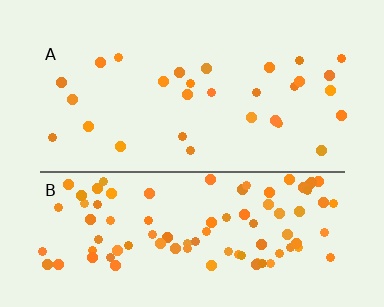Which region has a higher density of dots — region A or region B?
B (the bottom).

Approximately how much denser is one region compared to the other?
Approximately 3.2× — region B over region A.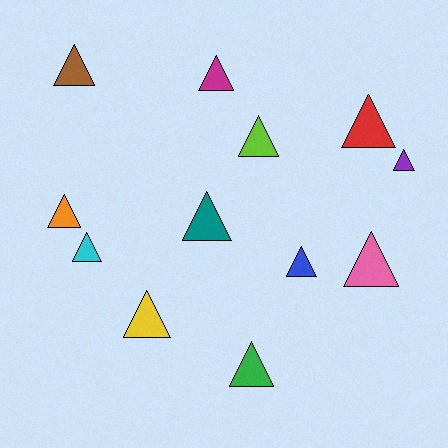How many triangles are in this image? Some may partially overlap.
There are 12 triangles.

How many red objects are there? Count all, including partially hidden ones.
There is 1 red object.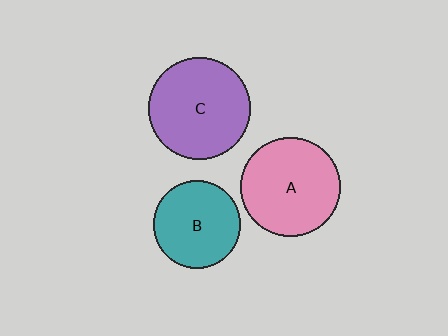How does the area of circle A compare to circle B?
Approximately 1.3 times.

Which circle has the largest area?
Circle C (purple).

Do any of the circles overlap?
No, none of the circles overlap.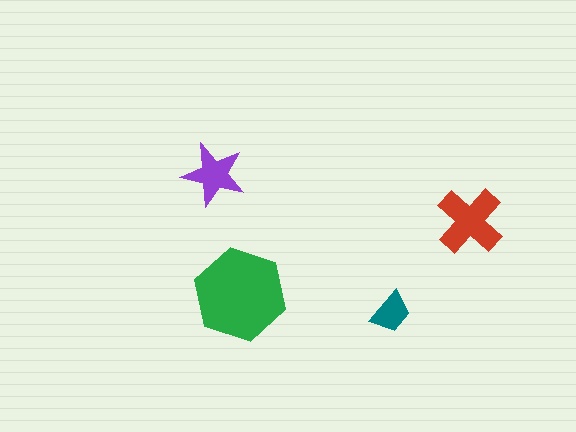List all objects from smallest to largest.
The teal trapezoid, the purple star, the red cross, the green hexagon.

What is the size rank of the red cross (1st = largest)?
2nd.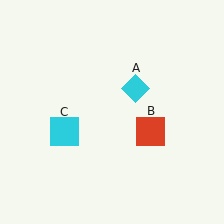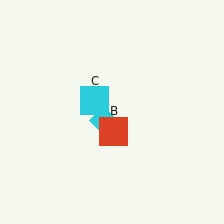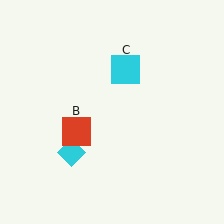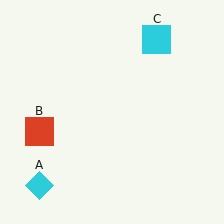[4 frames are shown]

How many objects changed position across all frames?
3 objects changed position: cyan diamond (object A), red square (object B), cyan square (object C).